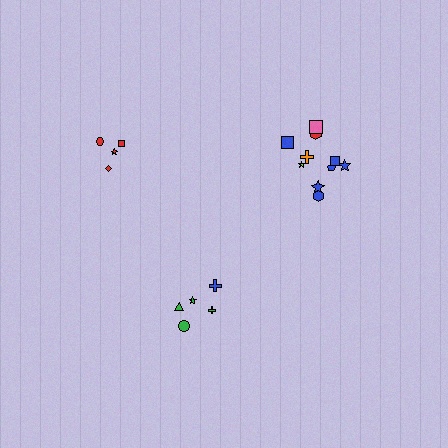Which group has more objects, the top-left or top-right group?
The top-right group.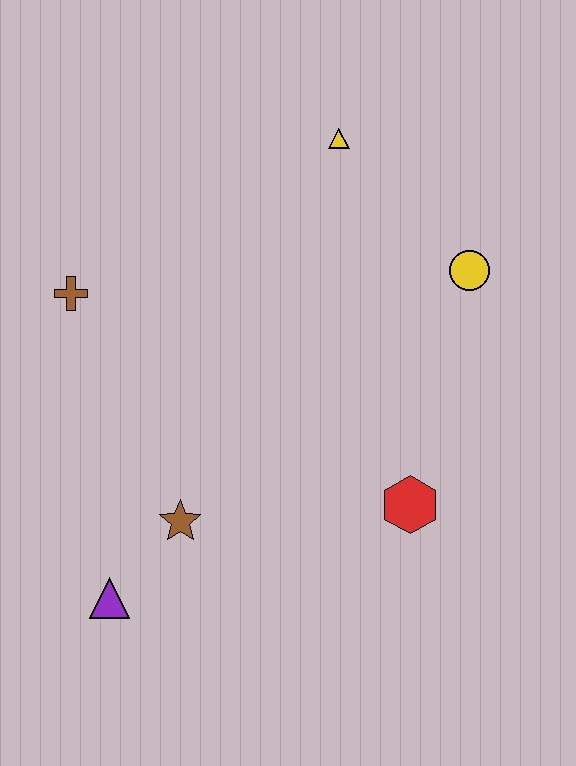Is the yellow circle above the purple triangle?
Yes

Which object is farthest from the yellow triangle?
The purple triangle is farthest from the yellow triangle.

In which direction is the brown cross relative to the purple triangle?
The brown cross is above the purple triangle.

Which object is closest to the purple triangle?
The brown star is closest to the purple triangle.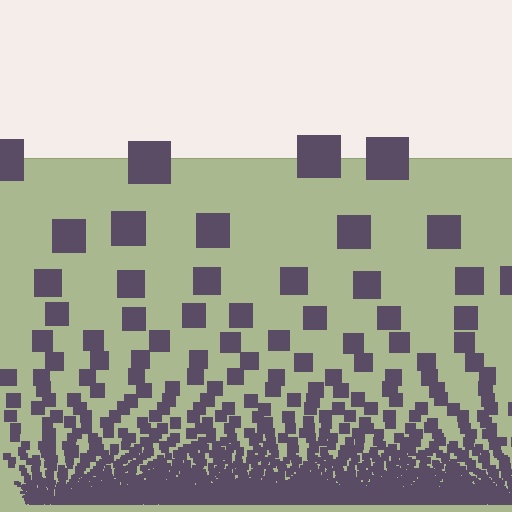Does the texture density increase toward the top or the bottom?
Density increases toward the bottom.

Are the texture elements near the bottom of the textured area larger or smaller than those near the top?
Smaller. The gradient is inverted — elements near the bottom are smaller and denser.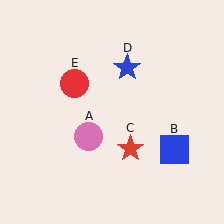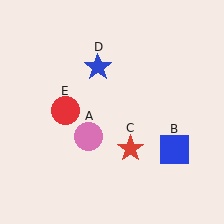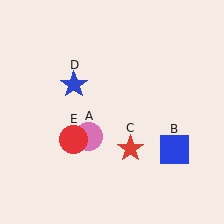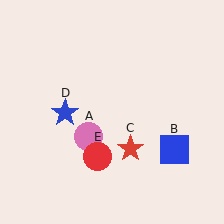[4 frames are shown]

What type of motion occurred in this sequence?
The blue star (object D), red circle (object E) rotated counterclockwise around the center of the scene.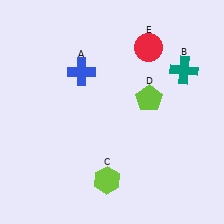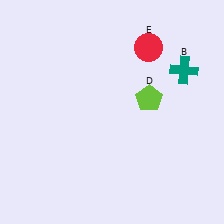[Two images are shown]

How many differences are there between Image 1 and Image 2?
There are 2 differences between the two images.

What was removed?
The blue cross (A), the lime hexagon (C) were removed in Image 2.